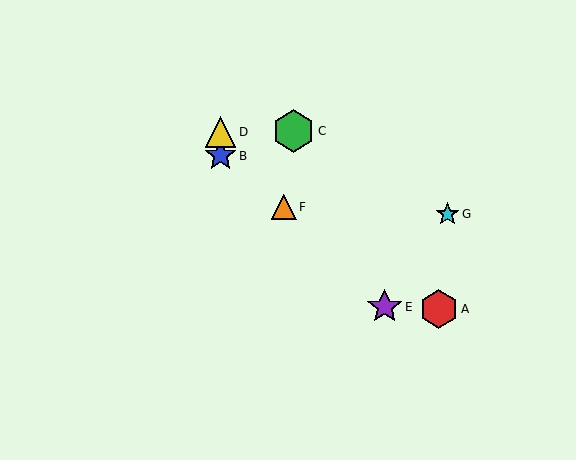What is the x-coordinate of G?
Object G is at x≈447.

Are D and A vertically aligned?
No, D is at x≈220 and A is at x≈439.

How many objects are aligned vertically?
2 objects (B, D) are aligned vertically.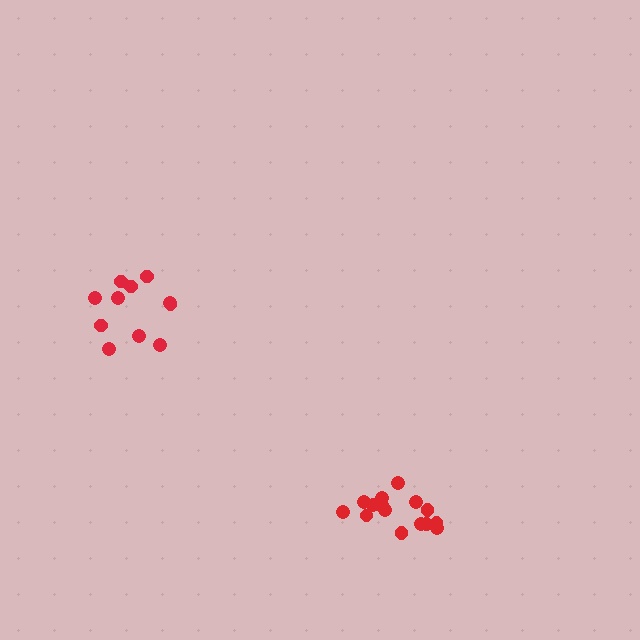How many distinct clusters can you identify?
There are 2 distinct clusters.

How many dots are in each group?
Group 1: 11 dots, Group 2: 15 dots (26 total).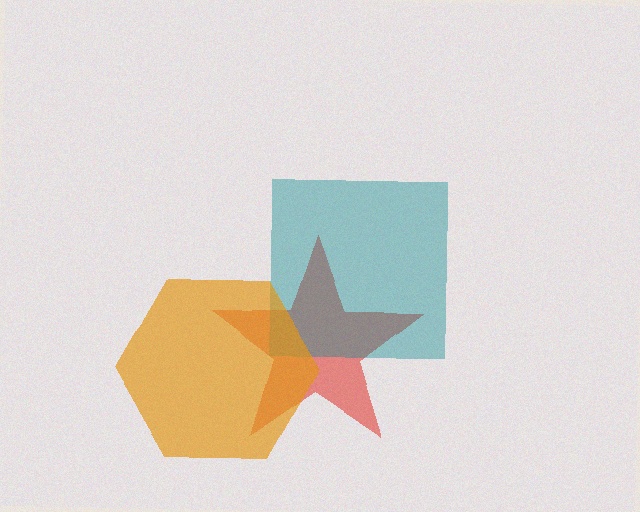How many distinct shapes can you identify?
There are 3 distinct shapes: a red star, a teal square, an orange hexagon.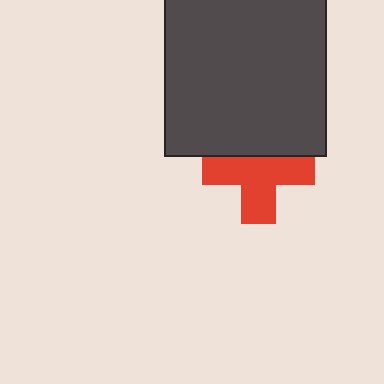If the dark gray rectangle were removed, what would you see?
You would see the complete red cross.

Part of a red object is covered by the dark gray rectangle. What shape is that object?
It is a cross.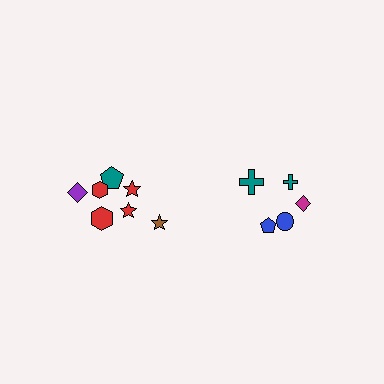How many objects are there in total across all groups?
There are 12 objects.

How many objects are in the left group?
There are 7 objects.